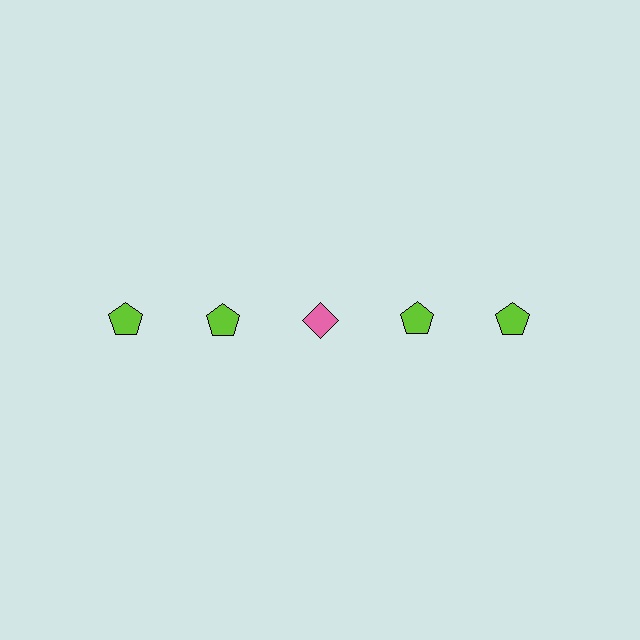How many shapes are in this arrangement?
There are 5 shapes arranged in a grid pattern.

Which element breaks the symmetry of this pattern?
The pink diamond in the top row, center column breaks the symmetry. All other shapes are lime pentagons.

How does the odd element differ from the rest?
It differs in both color (pink instead of lime) and shape (diamond instead of pentagon).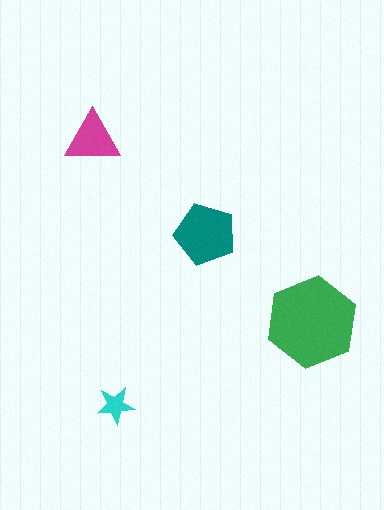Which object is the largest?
The green hexagon.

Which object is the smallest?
The cyan star.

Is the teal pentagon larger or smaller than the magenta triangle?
Larger.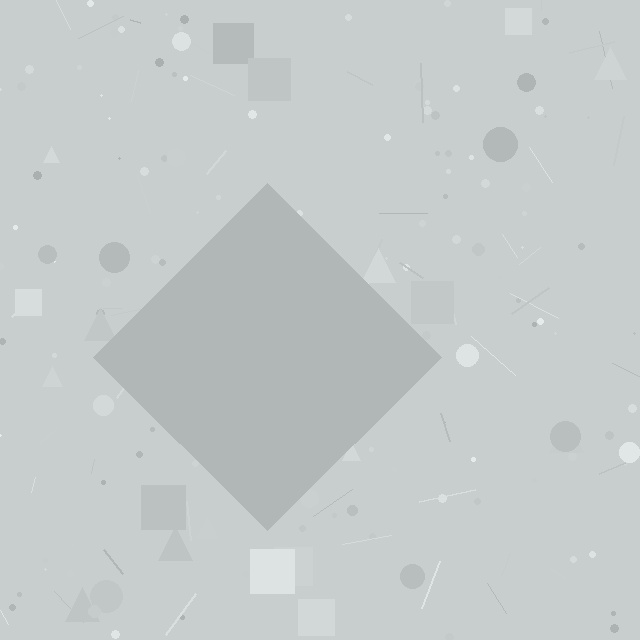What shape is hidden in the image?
A diamond is hidden in the image.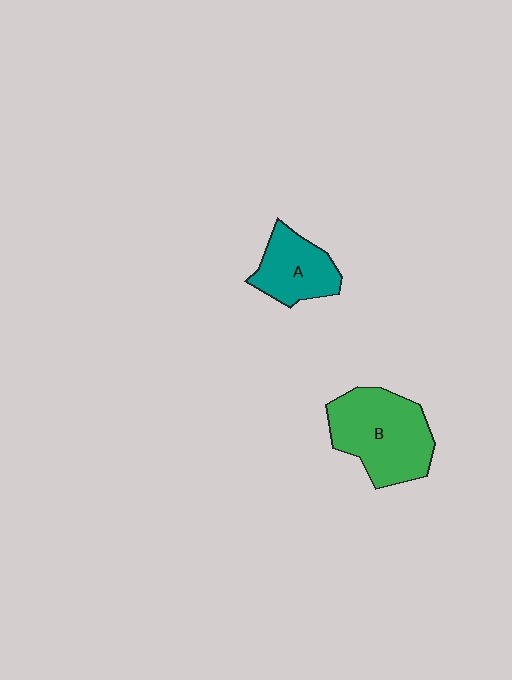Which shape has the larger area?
Shape B (green).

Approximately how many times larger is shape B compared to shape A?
Approximately 1.6 times.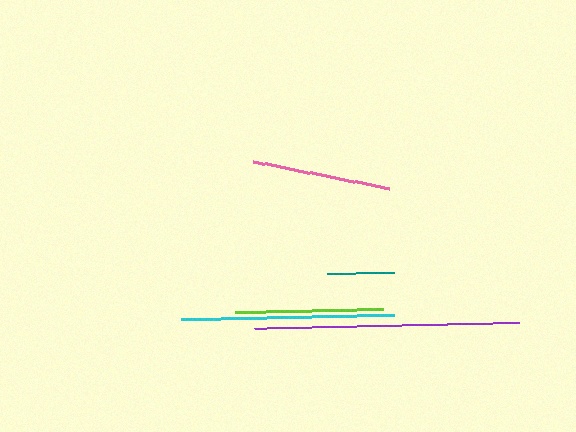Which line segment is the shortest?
The teal line is the shortest at approximately 66 pixels.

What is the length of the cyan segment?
The cyan segment is approximately 213 pixels long.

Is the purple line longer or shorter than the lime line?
The purple line is longer than the lime line.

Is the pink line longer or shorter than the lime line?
The lime line is longer than the pink line.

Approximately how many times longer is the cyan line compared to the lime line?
The cyan line is approximately 1.4 times the length of the lime line.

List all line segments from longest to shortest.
From longest to shortest: purple, cyan, lime, pink, teal.